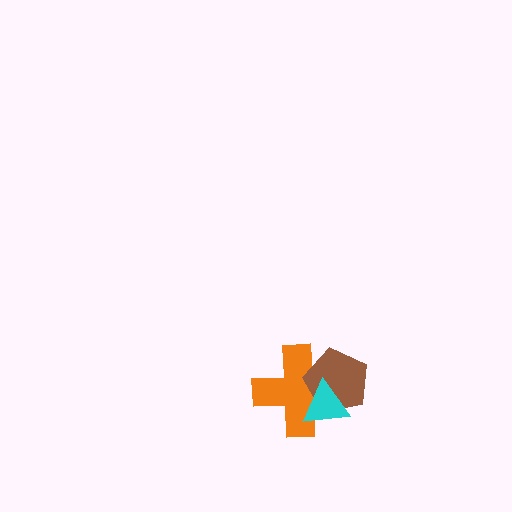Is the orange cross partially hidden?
Yes, it is partially covered by another shape.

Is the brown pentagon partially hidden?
Yes, it is partially covered by another shape.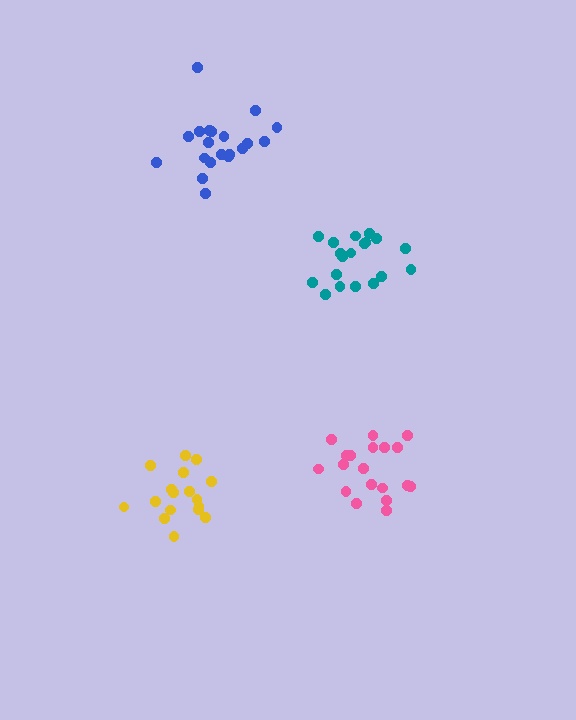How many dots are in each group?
Group 1: 19 dots, Group 2: 17 dots, Group 3: 20 dots, Group 4: 19 dots (75 total).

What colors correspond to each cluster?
The clusters are colored: teal, yellow, blue, pink.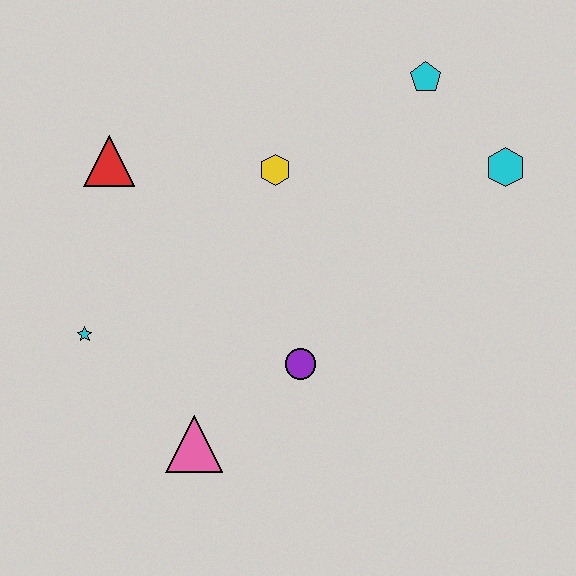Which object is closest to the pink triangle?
The purple circle is closest to the pink triangle.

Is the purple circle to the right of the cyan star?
Yes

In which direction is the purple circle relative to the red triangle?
The purple circle is below the red triangle.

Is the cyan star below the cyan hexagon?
Yes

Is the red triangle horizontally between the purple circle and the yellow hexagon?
No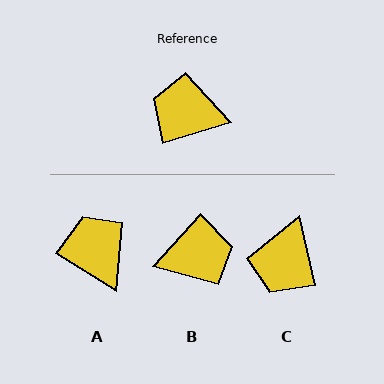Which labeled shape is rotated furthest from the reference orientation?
B, about 148 degrees away.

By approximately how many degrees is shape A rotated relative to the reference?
Approximately 48 degrees clockwise.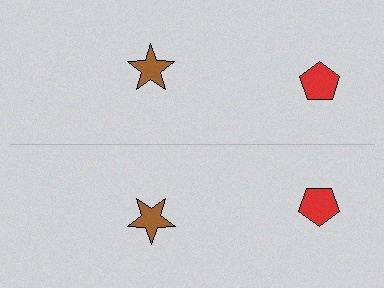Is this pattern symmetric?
Yes, this pattern has bilateral (reflection) symmetry.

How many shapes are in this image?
There are 4 shapes in this image.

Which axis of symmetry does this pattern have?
The pattern has a horizontal axis of symmetry running through the center of the image.